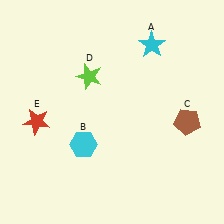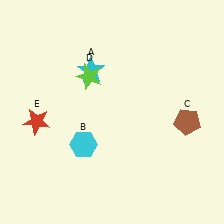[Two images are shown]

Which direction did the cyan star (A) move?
The cyan star (A) moved left.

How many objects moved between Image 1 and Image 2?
1 object moved between the two images.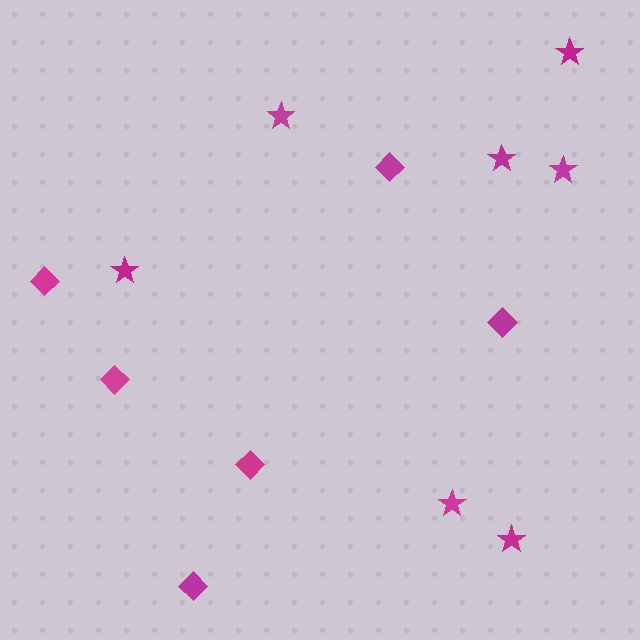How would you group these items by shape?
There are 2 groups: one group of diamonds (6) and one group of stars (7).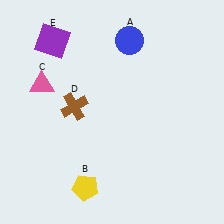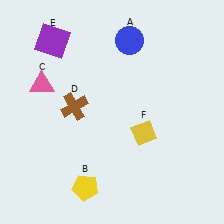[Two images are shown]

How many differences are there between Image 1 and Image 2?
There is 1 difference between the two images.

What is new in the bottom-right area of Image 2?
A yellow diamond (F) was added in the bottom-right area of Image 2.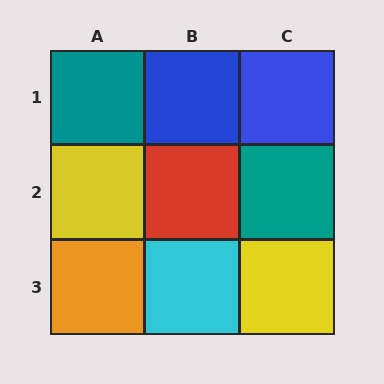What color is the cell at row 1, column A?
Teal.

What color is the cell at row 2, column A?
Yellow.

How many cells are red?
1 cell is red.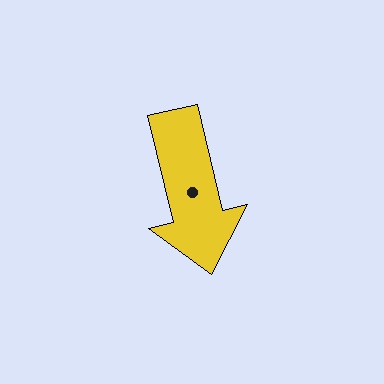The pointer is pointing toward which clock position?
Roughly 6 o'clock.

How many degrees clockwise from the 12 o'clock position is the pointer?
Approximately 167 degrees.